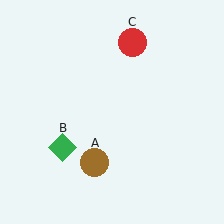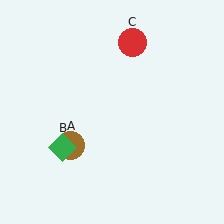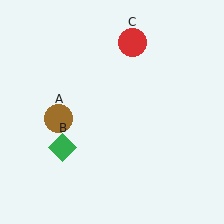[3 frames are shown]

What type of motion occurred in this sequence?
The brown circle (object A) rotated clockwise around the center of the scene.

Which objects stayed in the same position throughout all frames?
Green diamond (object B) and red circle (object C) remained stationary.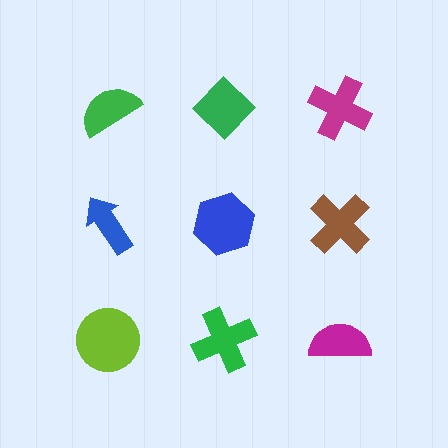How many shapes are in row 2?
3 shapes.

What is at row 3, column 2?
A green cross.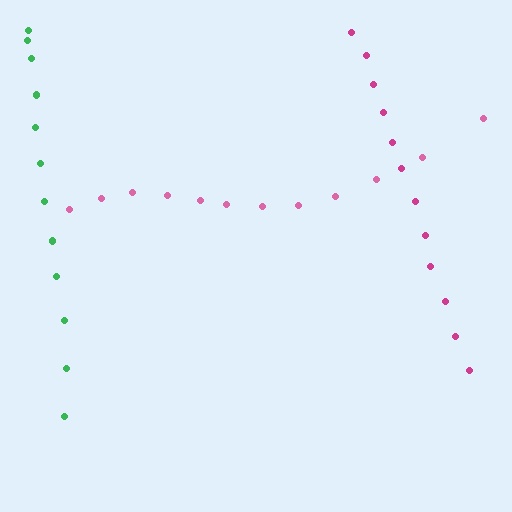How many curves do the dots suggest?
There are 3 distinct paths.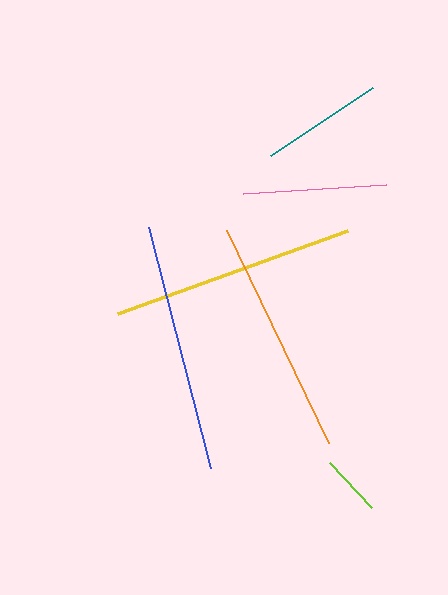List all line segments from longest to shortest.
From longest to shortest: blue, yellow, orange, pink, teal, lime.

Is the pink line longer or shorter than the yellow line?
The yellow line is longer than the pink line.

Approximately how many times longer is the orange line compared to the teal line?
The orange line is approximately 1.9 times the length of the teal line.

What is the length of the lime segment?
The lime segment is approximately 61 pixels long.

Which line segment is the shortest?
The lime line is the shortest at approximately 61 pixels.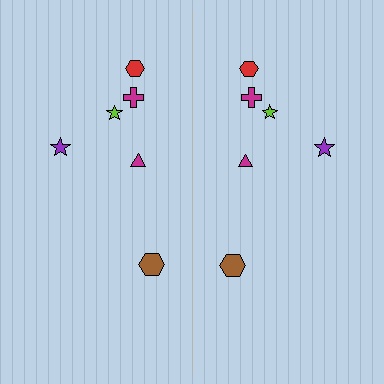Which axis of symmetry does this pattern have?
The pattern has a vertical axis of symmetry running through the center of the image.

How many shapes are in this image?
There are 12 shapes in this image.